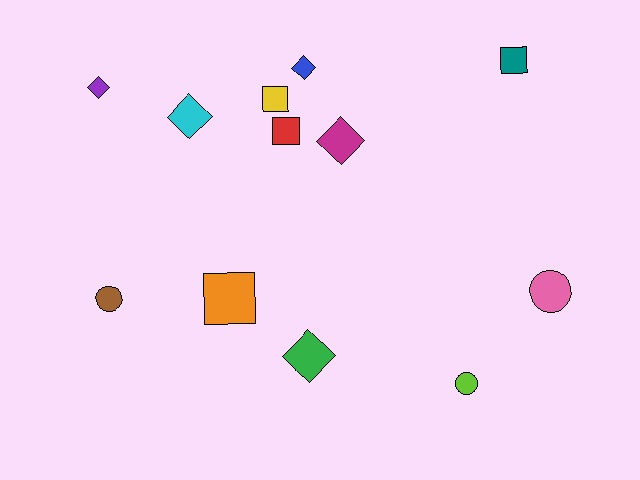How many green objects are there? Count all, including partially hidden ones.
There is 1 green object.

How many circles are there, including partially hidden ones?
There are 3 circles.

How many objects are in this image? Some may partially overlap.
There are 12 objects.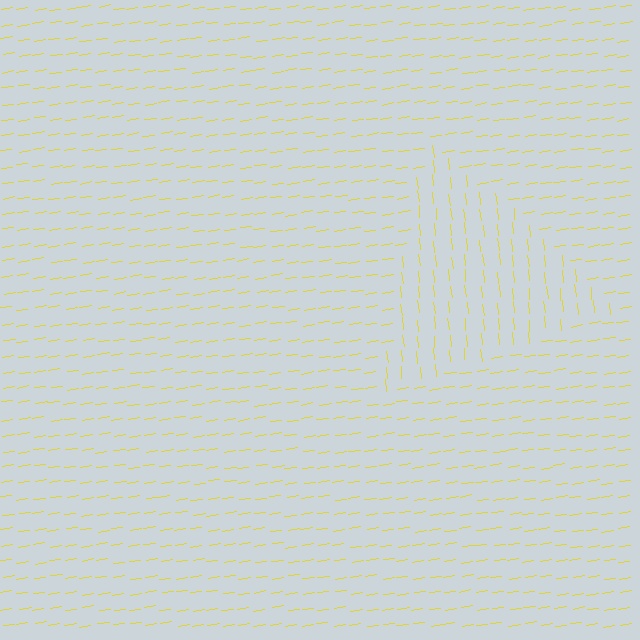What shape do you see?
I see a triangle.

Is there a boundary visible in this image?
Yes, there is a texture boundary formed by a change in line orientation.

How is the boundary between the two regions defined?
The boundary is defined purely by a change in line orientation (approximately 88 degrees difference). All lines are the same color and thickness.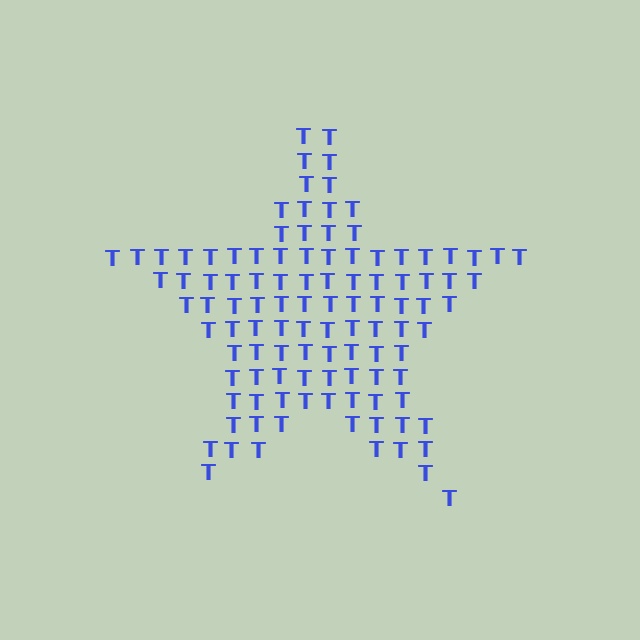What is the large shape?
The large shape is a star.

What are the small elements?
The small elements are letter T's.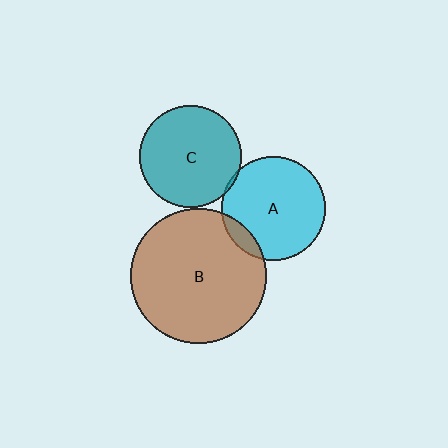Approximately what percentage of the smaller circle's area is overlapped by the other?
Approximately 5%.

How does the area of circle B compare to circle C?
Approximately 1.8 times.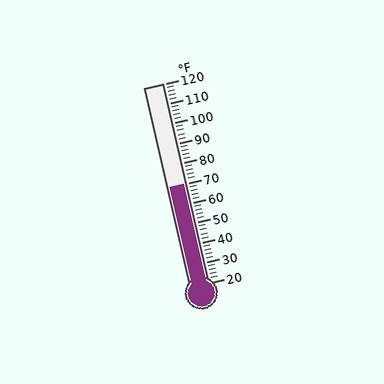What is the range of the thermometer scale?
The thermometer scale ranges from 20°F to 120°F.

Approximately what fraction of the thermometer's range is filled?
The thermometer is filled to approximately 50% of its range.